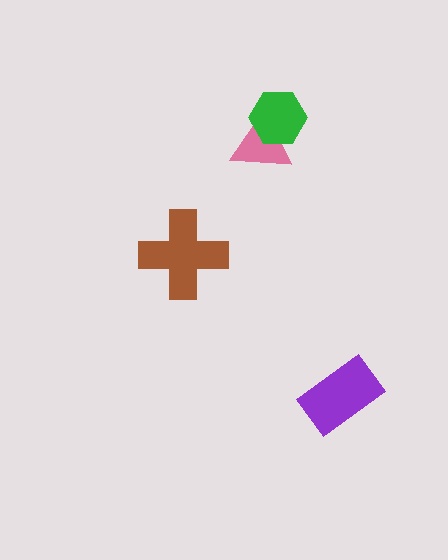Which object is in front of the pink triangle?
The green hexagon is in front of the pink triangle.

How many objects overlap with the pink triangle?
1 object overlaps with the pink triangle.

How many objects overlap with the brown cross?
0 objects overlap with the brown cross.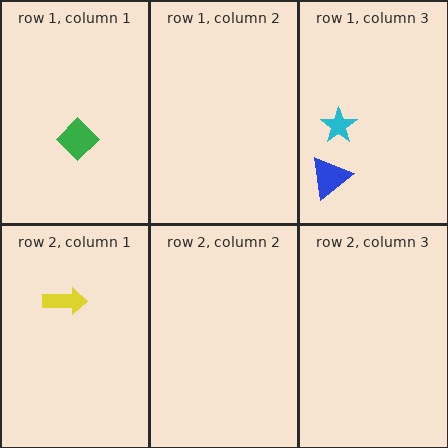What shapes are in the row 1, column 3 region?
The cyan star, the blue triangle.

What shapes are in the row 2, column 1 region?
The yellow arrow.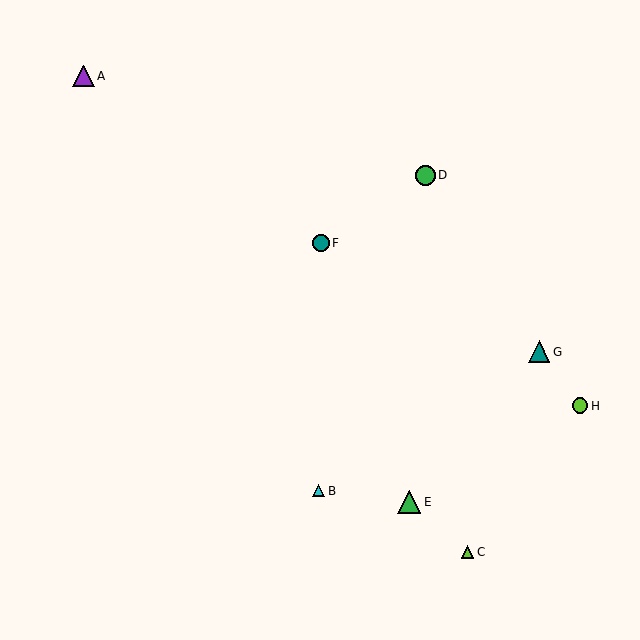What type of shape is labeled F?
Shape F is a teal circle.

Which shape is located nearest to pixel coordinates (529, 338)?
The teal triangle (labeled G) at (539, 352) is nearest to that location.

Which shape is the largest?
The green triangle (labeled E) is the largest.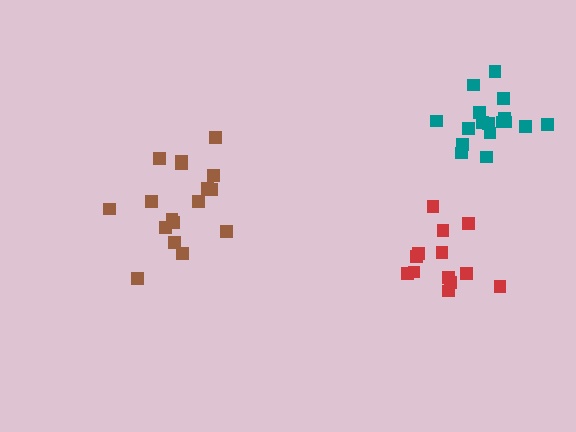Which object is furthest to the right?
The teal cluster is rightmost.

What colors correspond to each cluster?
The clusters are colored: red, brown, teal.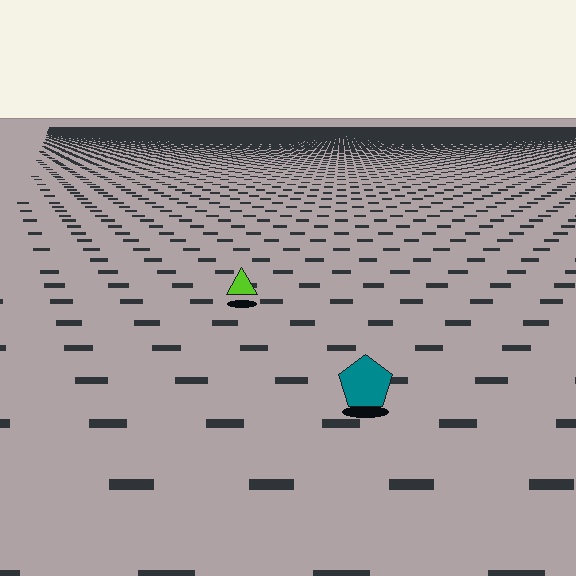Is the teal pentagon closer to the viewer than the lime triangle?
Yes. The teal pentagon is closer — you can tell from the texture gradient: the ground texture is coarser near it.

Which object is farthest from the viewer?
The lime triangle is farthest from the viewer. It appears smaller and the ground texture around it is denser.